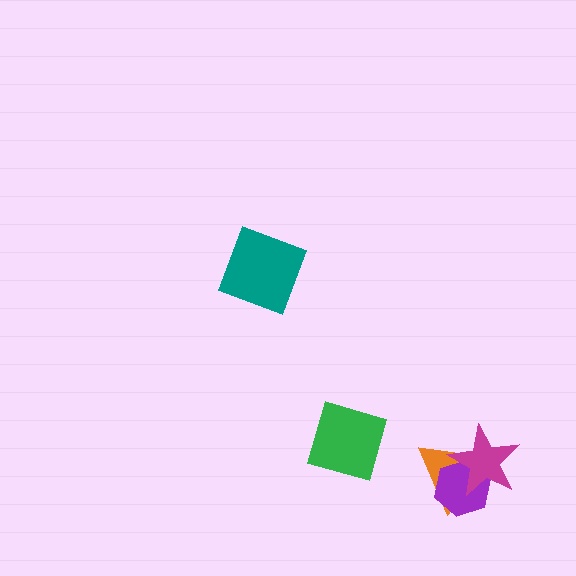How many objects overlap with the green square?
0 objects overlap with the green square.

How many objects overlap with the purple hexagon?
2 objects overlap with the purple hexagon.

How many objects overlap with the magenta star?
2 objects overlap with the magenta star.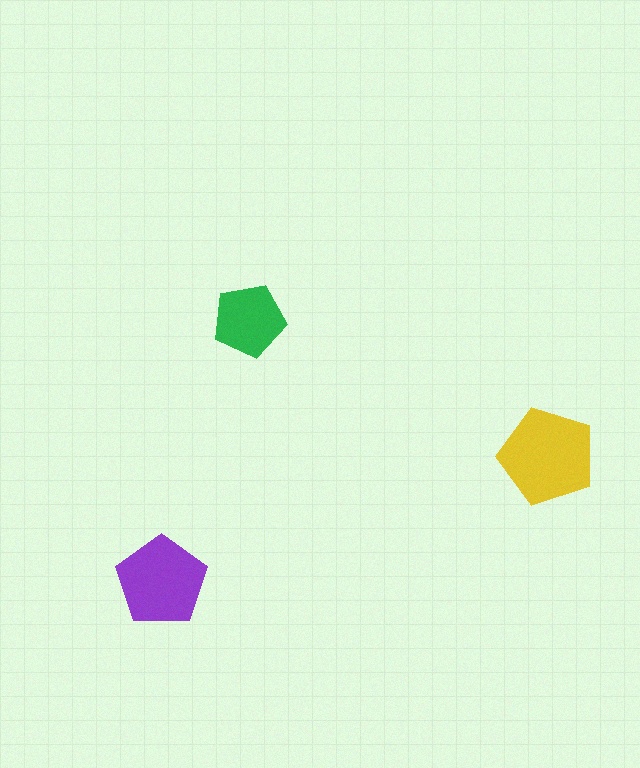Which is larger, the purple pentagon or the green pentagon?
The purple one.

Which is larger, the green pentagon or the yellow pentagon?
The yellow one.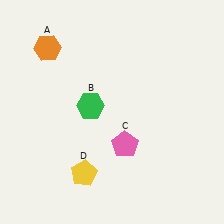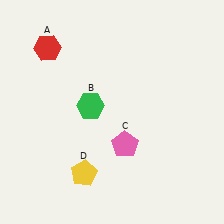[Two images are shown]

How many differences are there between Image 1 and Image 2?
There is 1 difference between the two images.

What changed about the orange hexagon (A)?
In Image 1, A is orange. In Image 2, it changed to red.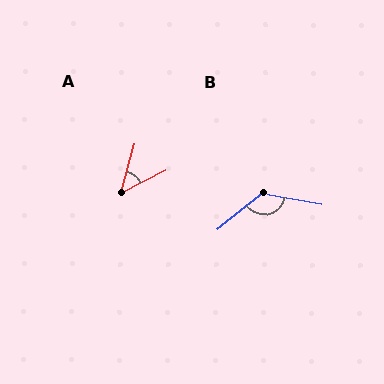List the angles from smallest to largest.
A (48°), B (132°).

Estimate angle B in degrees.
Approximately 132 degrees.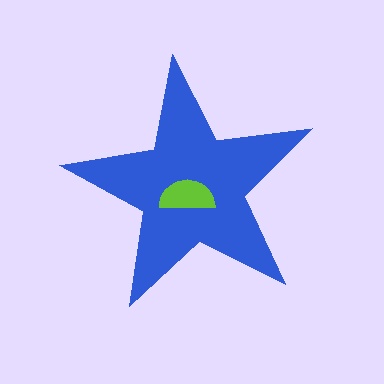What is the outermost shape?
The blue star.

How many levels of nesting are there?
2.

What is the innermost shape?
The lime semicircle.